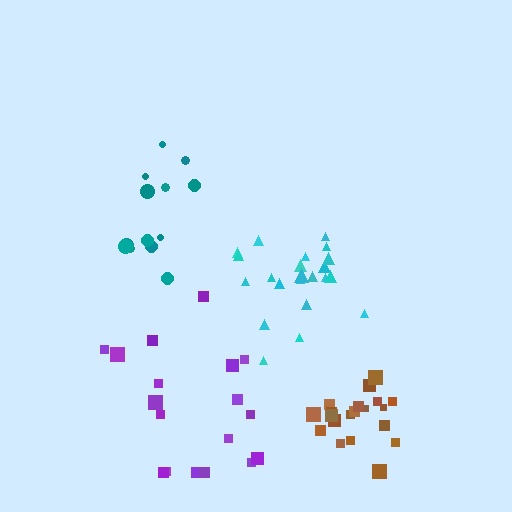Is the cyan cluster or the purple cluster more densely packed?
Cyan.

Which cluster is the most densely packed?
Brown.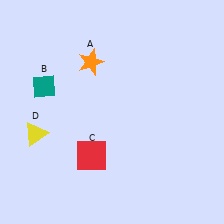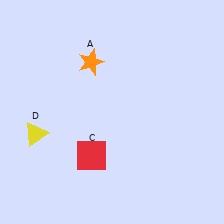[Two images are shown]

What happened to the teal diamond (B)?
The teal diamond (B) was removed in Image 2. It was in the top-left area of Image 1.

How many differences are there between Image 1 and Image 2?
There is 1 difference between the two images.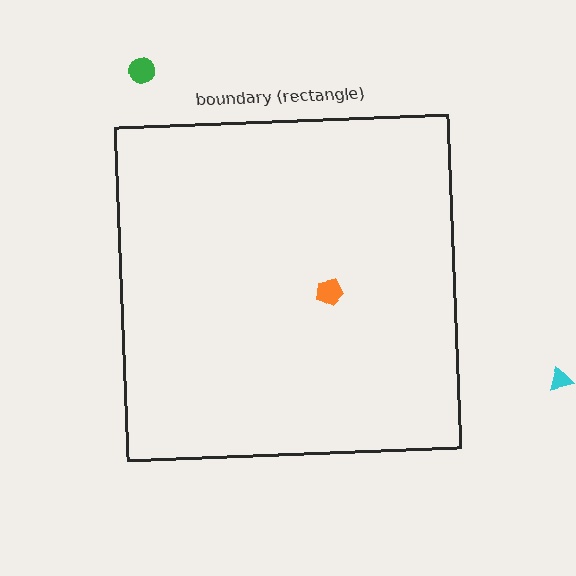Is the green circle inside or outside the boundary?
Outside.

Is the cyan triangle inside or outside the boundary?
Outside.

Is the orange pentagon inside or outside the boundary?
Inside.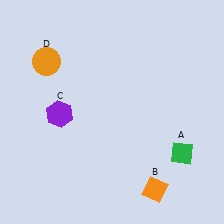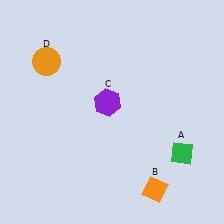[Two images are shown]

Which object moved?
The purple hexagon (C) moved right.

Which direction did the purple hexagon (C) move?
The purple hexagon (C) moved right.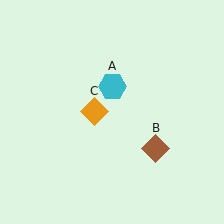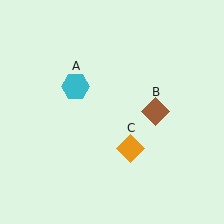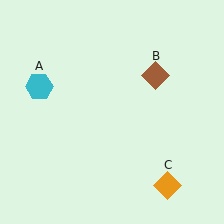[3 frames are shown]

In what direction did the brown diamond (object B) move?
The brown diamond (object B) moved up.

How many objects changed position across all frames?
3 objects changed position: cyan hexagon (object A), brown diamond (object B), orange diamond (object C).